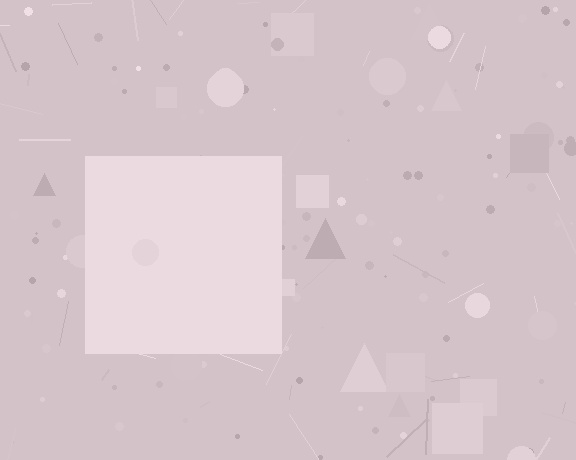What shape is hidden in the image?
A square is hidden in the image.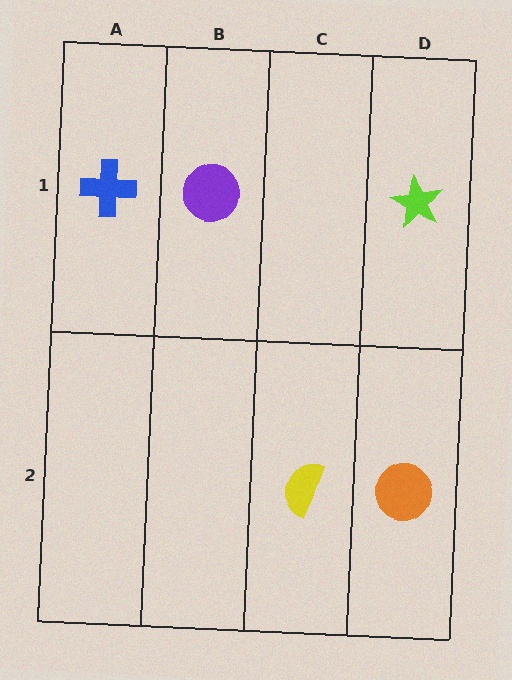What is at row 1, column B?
A purple circle.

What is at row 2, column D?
An orange circle.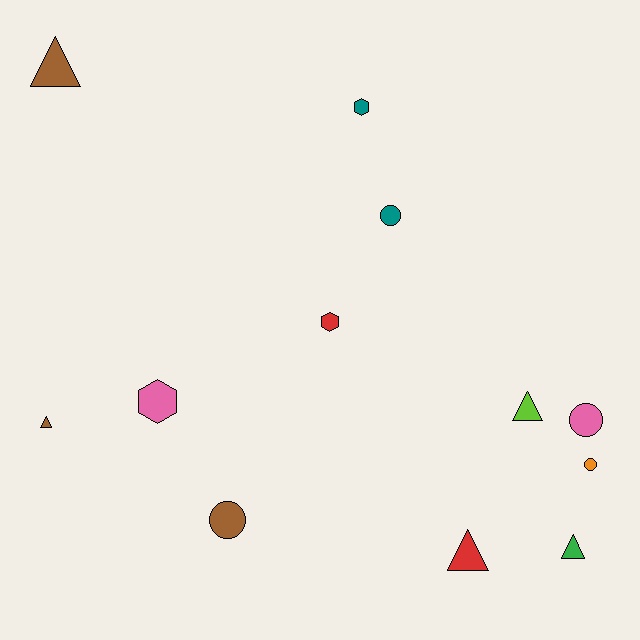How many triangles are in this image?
There are 5 triangles.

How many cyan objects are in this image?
There are no cyan objects.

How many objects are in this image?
There are 12 objects.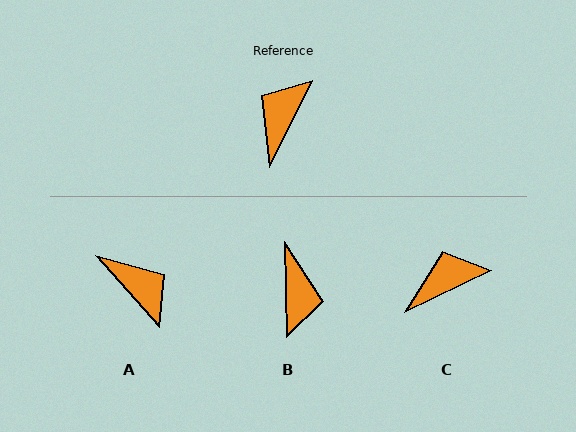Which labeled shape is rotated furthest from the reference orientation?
B, about 152 degrees away.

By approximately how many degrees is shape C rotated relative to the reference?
Approximately 37 degrees clockwise.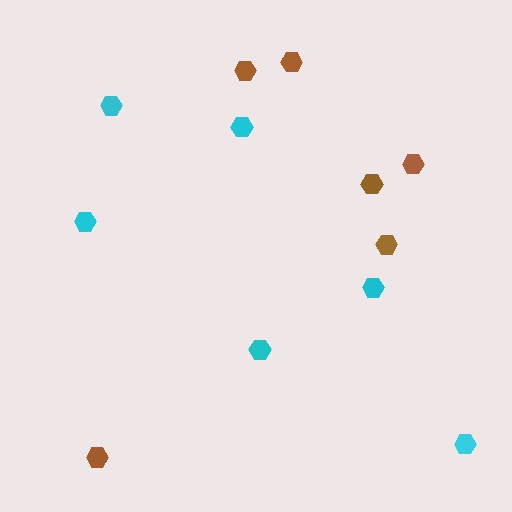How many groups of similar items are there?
There are 2 groups: one group of cyan hexagons (6) and one group of brown hexagons (6).